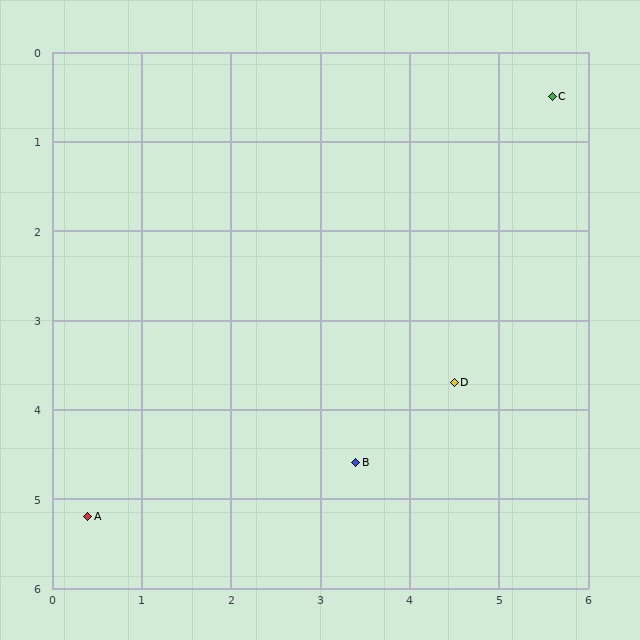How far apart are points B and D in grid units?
Points B and D are about 1.4 grid units apart.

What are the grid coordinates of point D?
Point D is at approximately (4.5, 3.7).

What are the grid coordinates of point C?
Point C is at approximately (5.6, 0.5).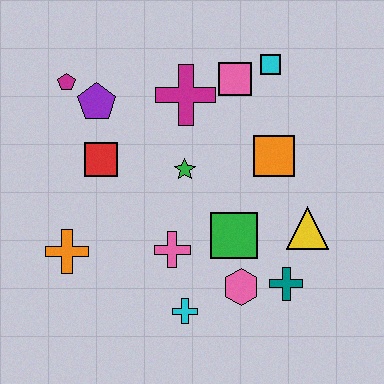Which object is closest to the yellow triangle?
The teal cross is closest to the yellow triangle.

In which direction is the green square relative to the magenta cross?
The green square is below the magenta cross.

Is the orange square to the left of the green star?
No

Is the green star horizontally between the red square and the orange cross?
No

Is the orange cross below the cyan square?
Yes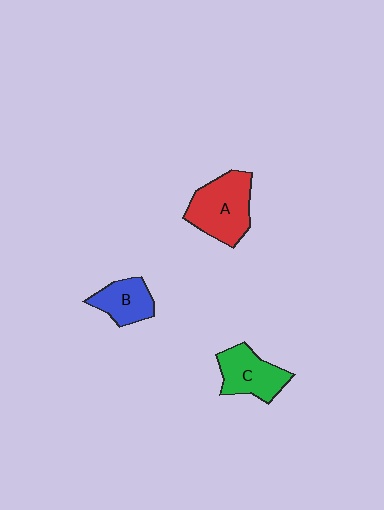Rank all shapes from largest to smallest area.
From largest to smallest: A (red), C (green), B (blue).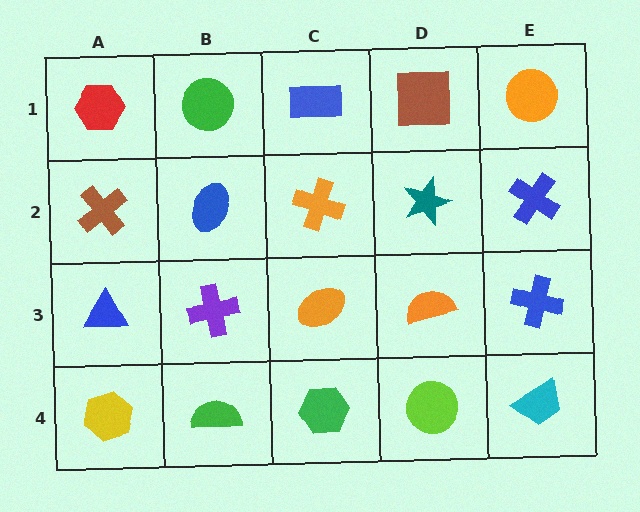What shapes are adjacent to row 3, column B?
A blue ellipse (row 2, column B), a green semicircle (row 4, column B), a blue triangle (row 3, column A), an orange ellipse (row 3, column C).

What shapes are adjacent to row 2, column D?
A brown square (row 1, column D), an orange semicircle (row 3, column D), an orange cross (row 2, column C), a blue cross (row 2, column E).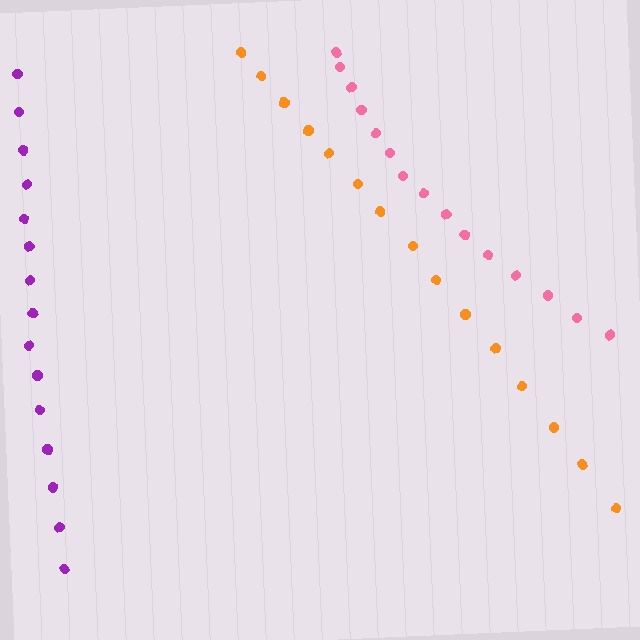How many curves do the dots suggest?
There are 3 distinct paths.